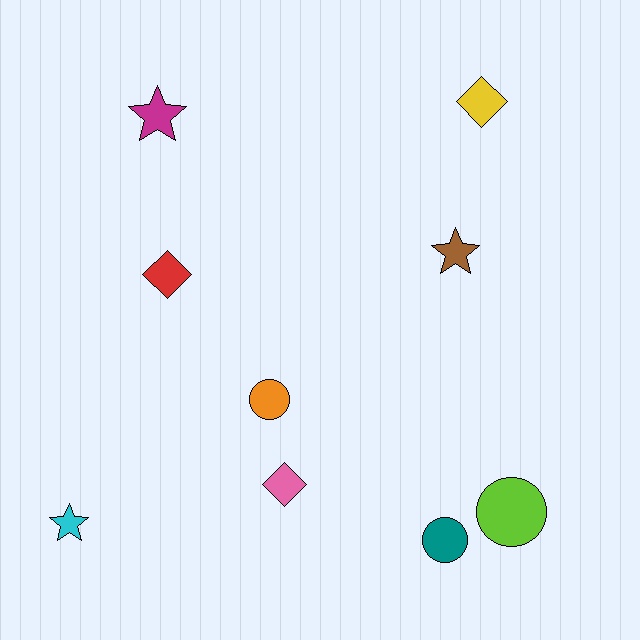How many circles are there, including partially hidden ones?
There are 3 circles.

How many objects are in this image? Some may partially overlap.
There are 9 objects.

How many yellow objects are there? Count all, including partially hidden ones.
There is 1 yellow object.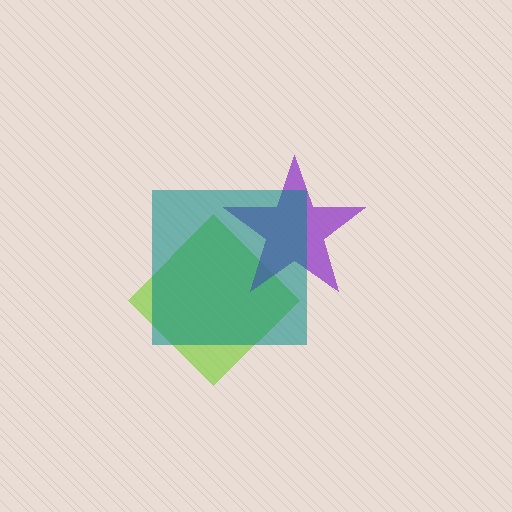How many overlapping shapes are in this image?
There are 3 overlapping shapes in the image.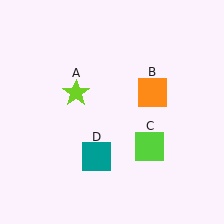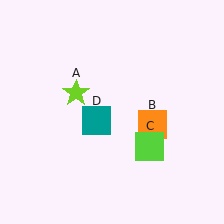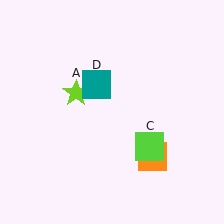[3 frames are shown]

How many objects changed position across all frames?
2 objects changed position: orange square (object B), teal square (object D).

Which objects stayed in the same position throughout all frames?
Lime star (object A) and lime square (object C) remained stationary.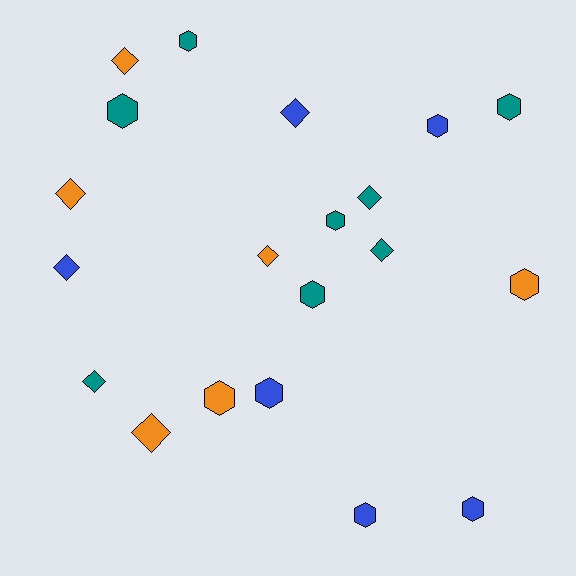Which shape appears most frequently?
Hexagon, with 11 objects.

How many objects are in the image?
There are 20 objects.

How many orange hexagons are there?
There are 2 orange hexagons.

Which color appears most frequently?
Teal, with 8 objects.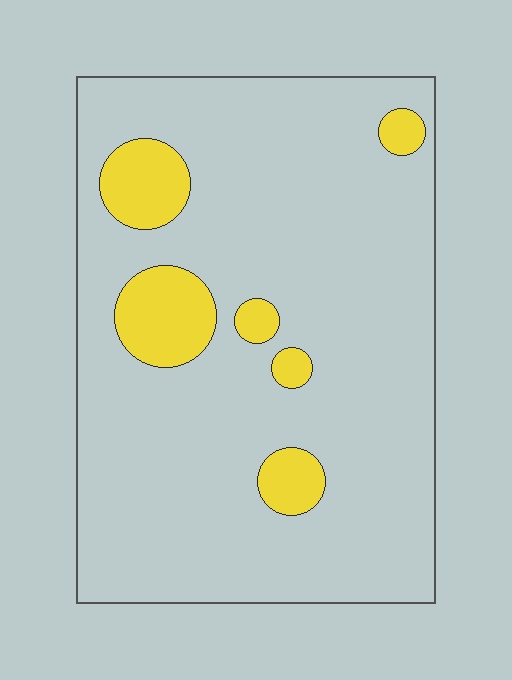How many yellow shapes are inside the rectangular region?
6.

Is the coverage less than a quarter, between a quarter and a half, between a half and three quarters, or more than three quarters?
Less than a quarter.